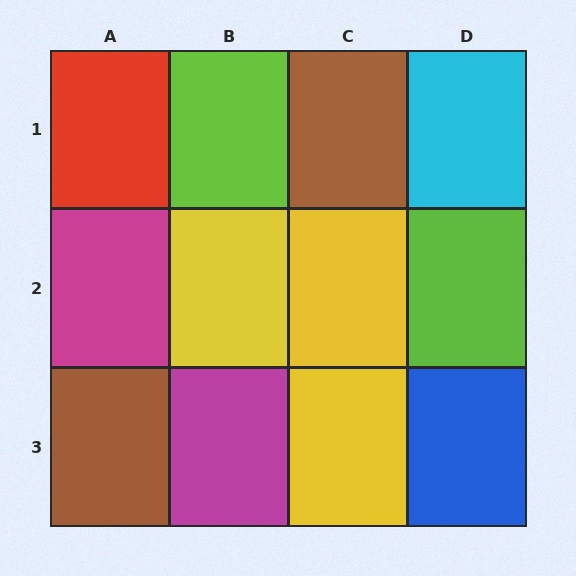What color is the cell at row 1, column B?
Lime.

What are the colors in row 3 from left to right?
Brown, magenta, yellow, blue.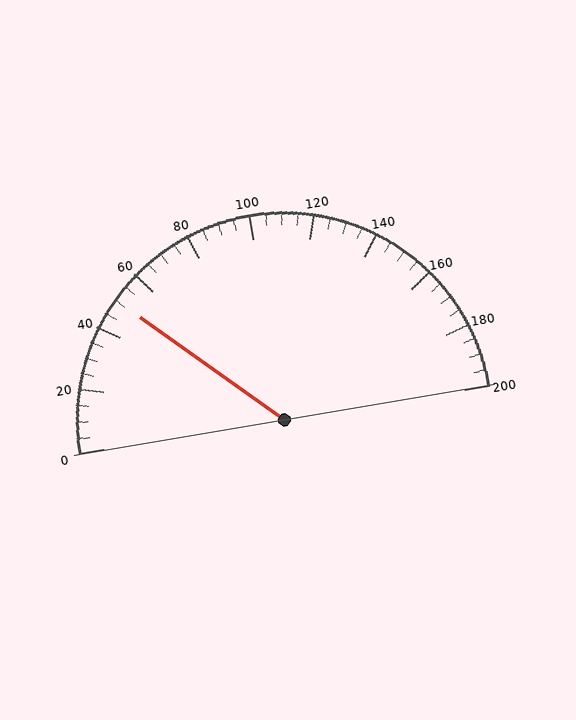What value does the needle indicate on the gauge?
The needle indicates approximately 50.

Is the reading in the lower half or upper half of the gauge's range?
The reading is in the lower half of the range (0 to 200).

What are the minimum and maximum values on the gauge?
The gauge ranges from 0 to 200.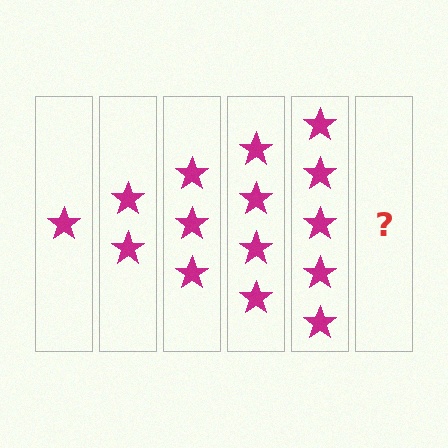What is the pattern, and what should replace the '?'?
The pattern is that each step adds one more star. The '?' should be 6 stars.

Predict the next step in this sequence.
The next step is 6 stars.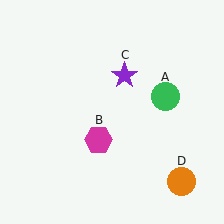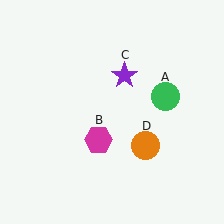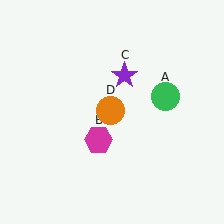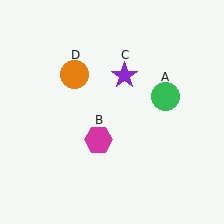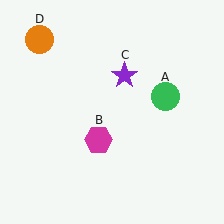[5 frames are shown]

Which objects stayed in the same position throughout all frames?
Green circle (object A) and magenta hexagon (object B) and purple star (object C) remained stationary.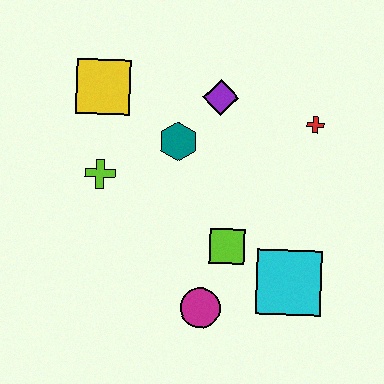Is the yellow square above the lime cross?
Yes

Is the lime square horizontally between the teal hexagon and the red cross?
Yes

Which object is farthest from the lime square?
The yellow square is farthest from the lime square.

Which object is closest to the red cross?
The purple diamond is closest to the red cross.